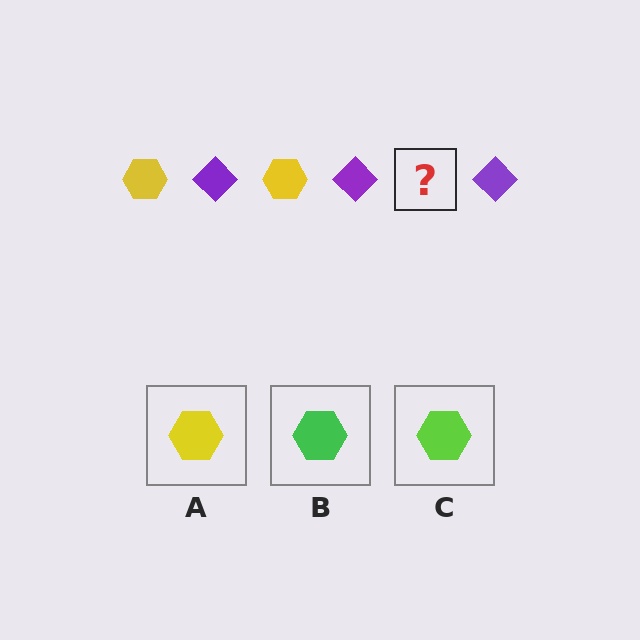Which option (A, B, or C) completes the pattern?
A.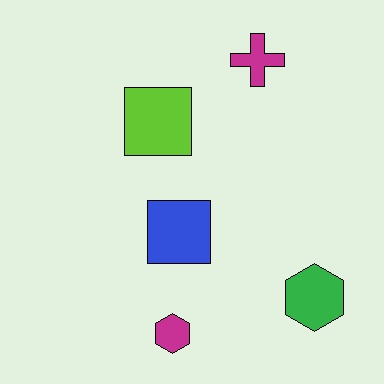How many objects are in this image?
There are 5 objects.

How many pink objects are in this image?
There are no pink objects.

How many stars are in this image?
There are no stars.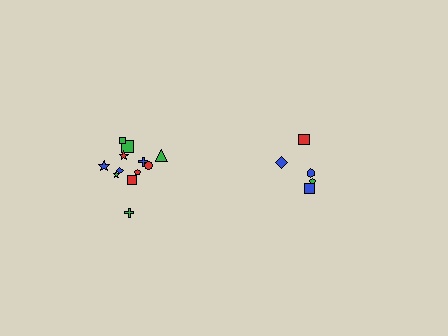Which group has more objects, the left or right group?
The left group.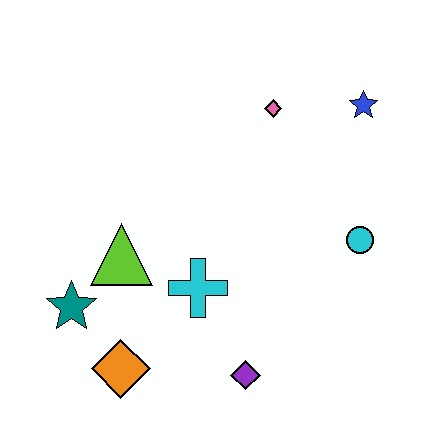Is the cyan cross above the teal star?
Yes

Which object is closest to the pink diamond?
The blue star is closest to the pink diamond.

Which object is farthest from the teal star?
The blue star is farthest from the teal star.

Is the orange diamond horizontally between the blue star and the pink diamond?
No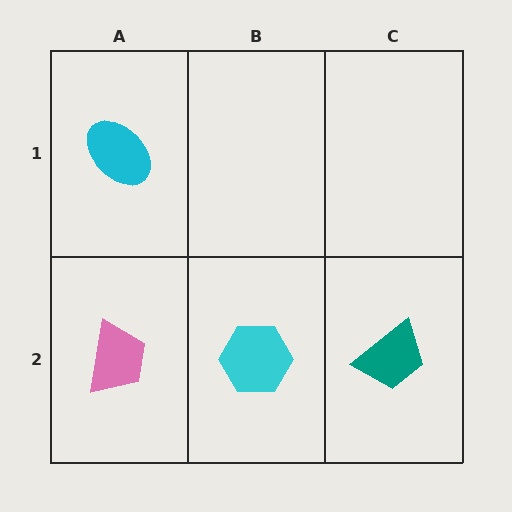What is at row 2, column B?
A cyan hexagon.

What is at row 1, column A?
A cyan ellipse.